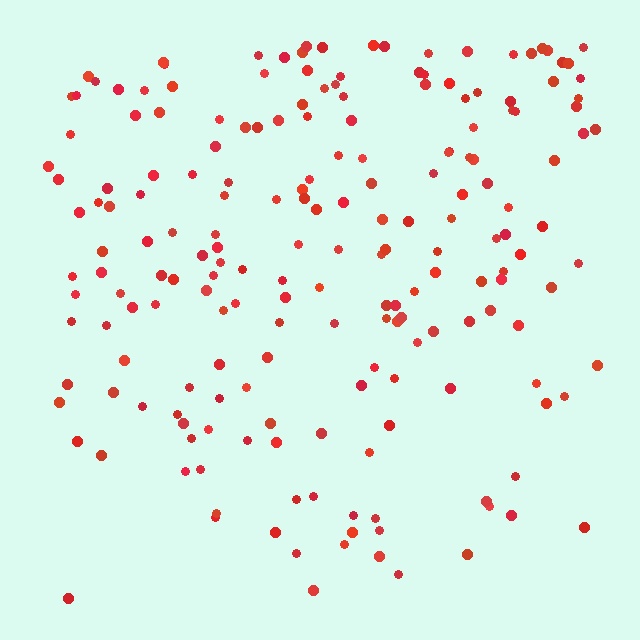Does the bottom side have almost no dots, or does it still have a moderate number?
Still a moderate number, just noticeably fewer than the top.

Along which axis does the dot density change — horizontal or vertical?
Vertical.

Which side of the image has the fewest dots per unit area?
The bottom.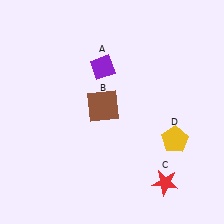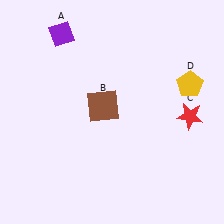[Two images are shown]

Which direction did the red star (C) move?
The red star (C) moved up.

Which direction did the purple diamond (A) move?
The purple diamond (A) moved left.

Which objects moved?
The objects that moved are: the purple diamond (A), the red star (C), the yellow pentagon (D).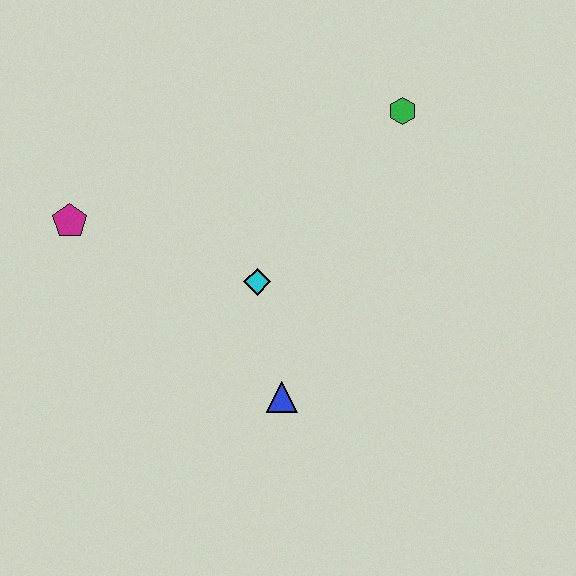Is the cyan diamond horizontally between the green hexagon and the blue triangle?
No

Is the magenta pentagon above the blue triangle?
Yes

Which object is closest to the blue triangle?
The cyan diamond is closest to the blue triangle.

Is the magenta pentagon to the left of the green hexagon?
Yes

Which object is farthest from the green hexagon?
The magenta pentagon is farthest from the green hexagon.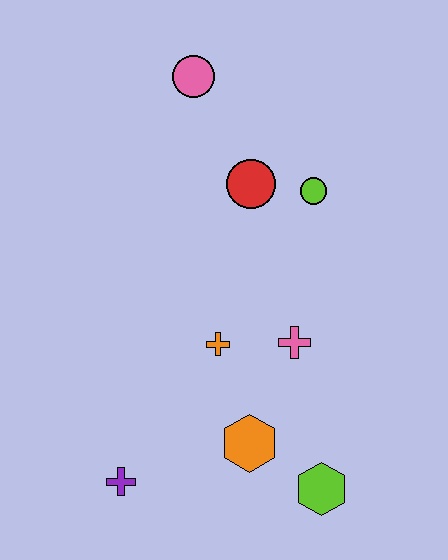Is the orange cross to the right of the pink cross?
No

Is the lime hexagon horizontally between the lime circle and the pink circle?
No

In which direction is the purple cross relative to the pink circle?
The purple cross is below the pink circle.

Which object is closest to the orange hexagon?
The lime hexagon is closest to the orange hexagon.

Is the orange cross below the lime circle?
Yes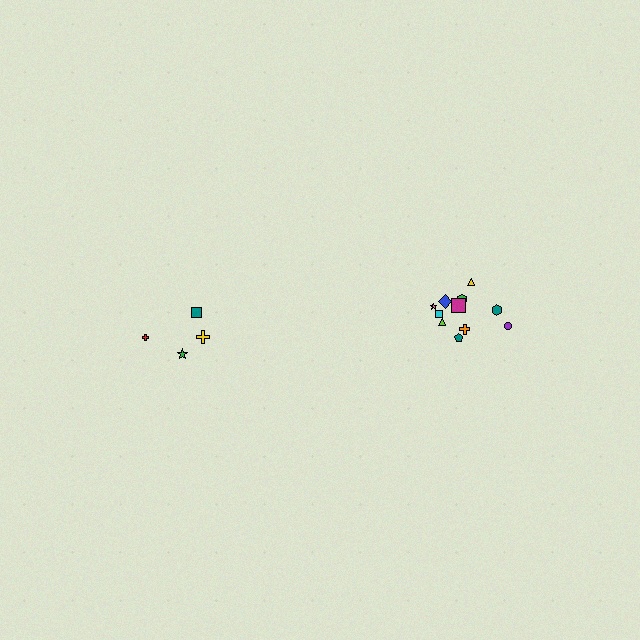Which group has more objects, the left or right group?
The right group.